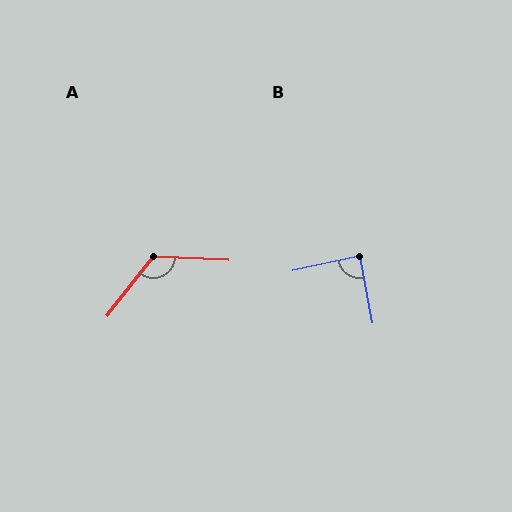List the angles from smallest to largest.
B (88°), A (125°).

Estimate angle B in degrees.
Approximately 88 degrees.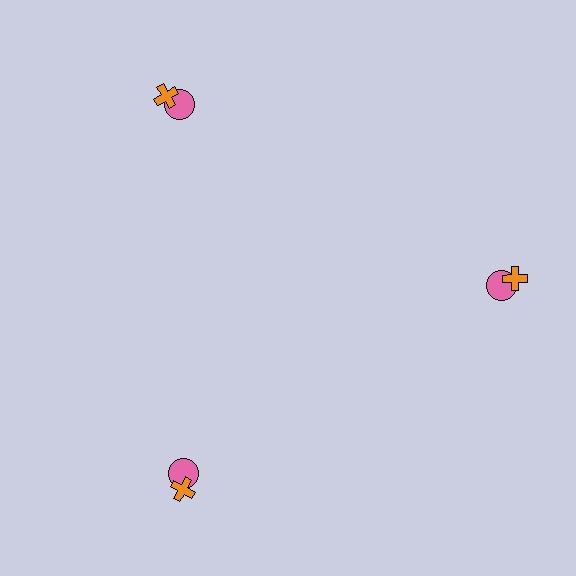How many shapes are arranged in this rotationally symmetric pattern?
There are 6 shapes, arranged in 3 groups of 2.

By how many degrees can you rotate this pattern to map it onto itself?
The pattern maps onto itself every 120 degrees of rotation.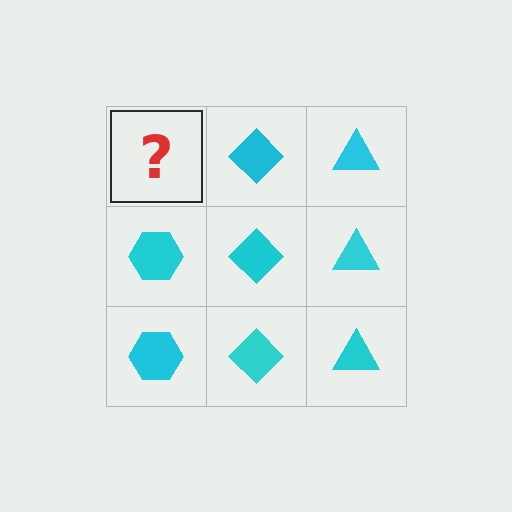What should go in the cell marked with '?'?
The missing cell should contain a cyan hexagon.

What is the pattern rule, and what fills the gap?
The rule is that each column has a consistent shape. The gap should be filled with a cyan hexagon.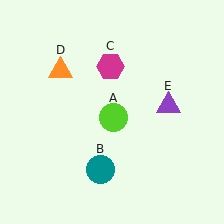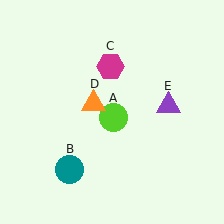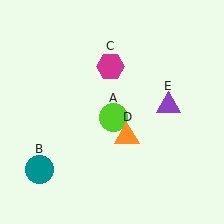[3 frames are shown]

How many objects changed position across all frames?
2 objects changed position: teal circle (object B), orange triangle (object D).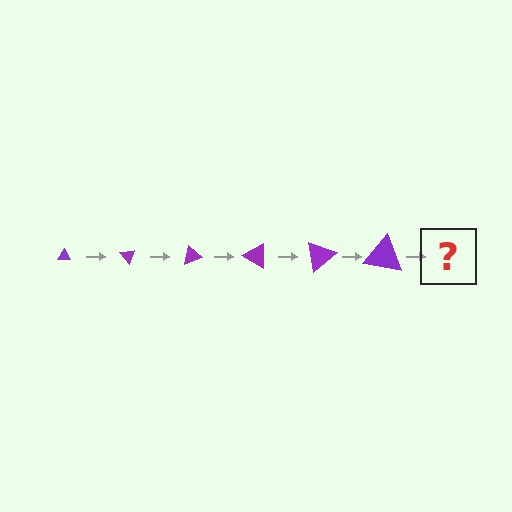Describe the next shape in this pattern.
It should be a triangle, larger than the previous one and rotated 300 degrees from the start.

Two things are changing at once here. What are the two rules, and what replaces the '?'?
The two rules are that the triangle grows larger each step and it rotates 50 degrees each step. The '?' should be a triangle, larger than the previous one and rotated 300 degrees from the start.